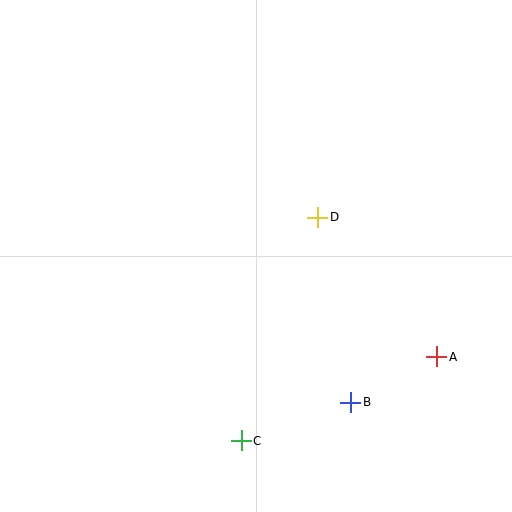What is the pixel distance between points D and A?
The distance between D and A is 183 pixels.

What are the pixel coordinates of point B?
Point B is at (351, 402).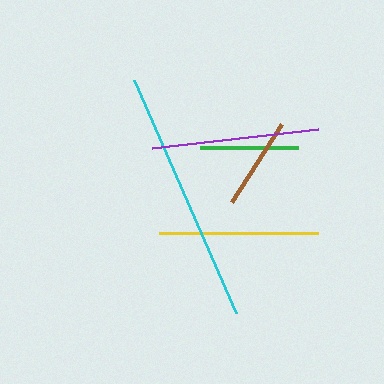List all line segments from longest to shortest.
From longest to shortest: cyan, purple, yellow, green, brown.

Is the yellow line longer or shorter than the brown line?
The yellow line is longer than the brown line.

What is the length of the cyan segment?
The cyan segment is approximately 254 pixels long.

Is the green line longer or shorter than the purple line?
The purple line is longer than the green line.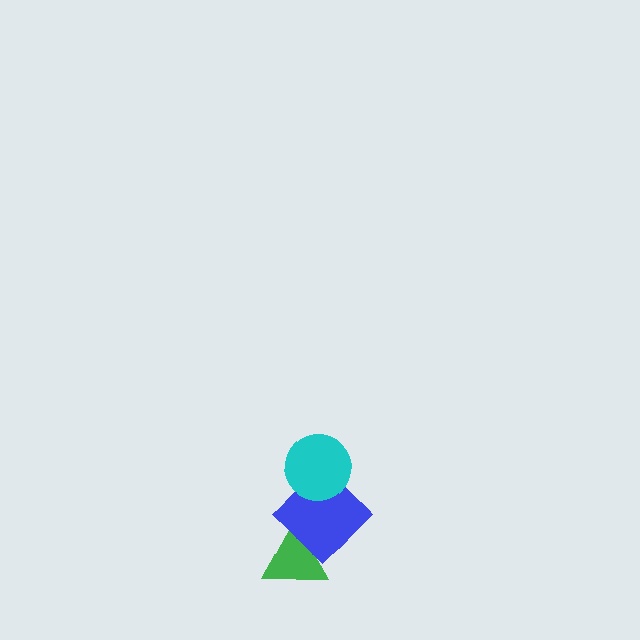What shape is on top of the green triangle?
The blue diamond is on top of the green triangle.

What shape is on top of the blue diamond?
The cyan circle is on top of the blue diamond.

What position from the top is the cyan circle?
The cyan circle is 1st from the top.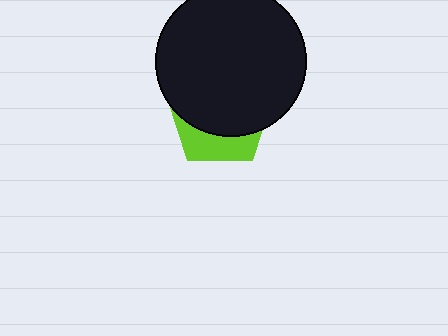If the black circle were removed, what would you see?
You would see the complete lime pentagon.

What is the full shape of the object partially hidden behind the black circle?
The partially hidden object is a lime pentagon.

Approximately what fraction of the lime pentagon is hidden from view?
Roughly 70% of the lime pentagon is hidden behind the black circle.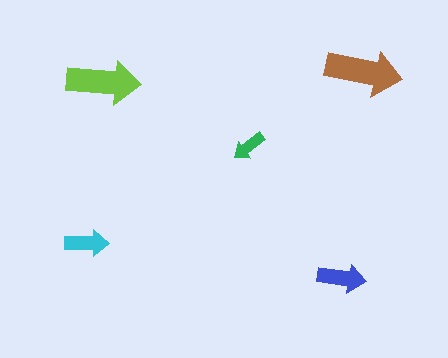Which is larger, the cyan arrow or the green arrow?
The cyan one.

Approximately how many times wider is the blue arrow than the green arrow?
About 1.5 times wider.